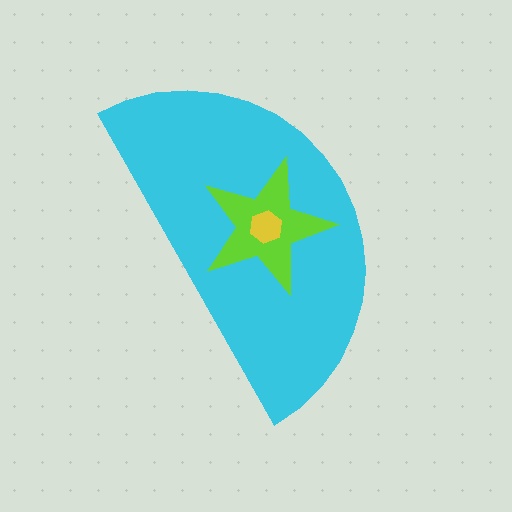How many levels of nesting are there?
3.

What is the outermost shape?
The cyan semicircle.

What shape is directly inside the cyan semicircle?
The lime star.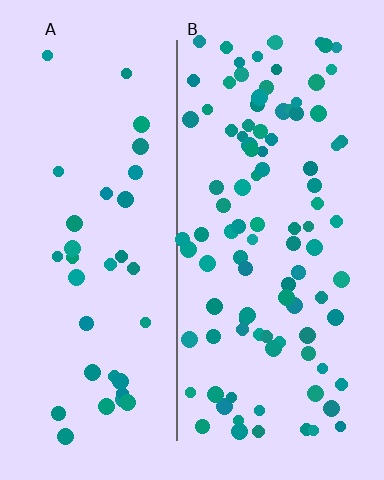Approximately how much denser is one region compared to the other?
Approximately 2.8× — region B over region A.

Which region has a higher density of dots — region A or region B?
B (the right).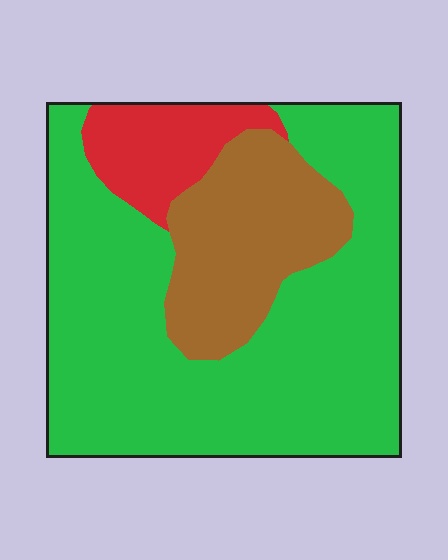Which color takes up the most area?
Green, at roughly 65%.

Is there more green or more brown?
Green.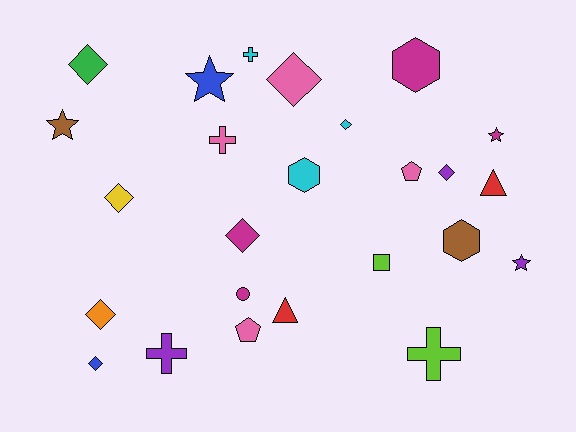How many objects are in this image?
There are 25 objects.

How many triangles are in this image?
There are 2 triangles.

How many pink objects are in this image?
There are 4 pink objects.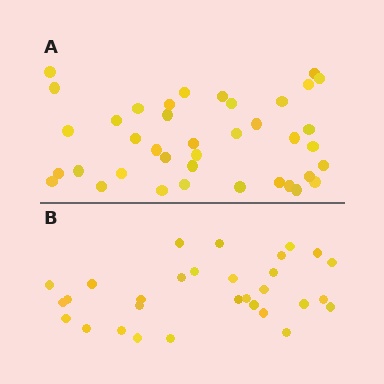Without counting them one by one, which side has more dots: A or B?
Region A (the top region) has more dots.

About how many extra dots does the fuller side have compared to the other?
Region A has roughly 8 or so more dots than region B.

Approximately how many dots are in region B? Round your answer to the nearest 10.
About 30 dots.